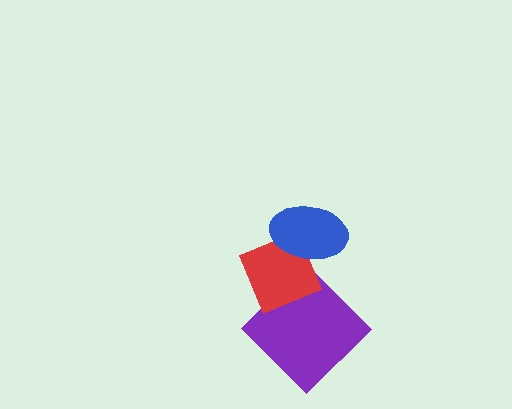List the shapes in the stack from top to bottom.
From top to bottom: the blue ellipse, the red diamond, the purple diamond.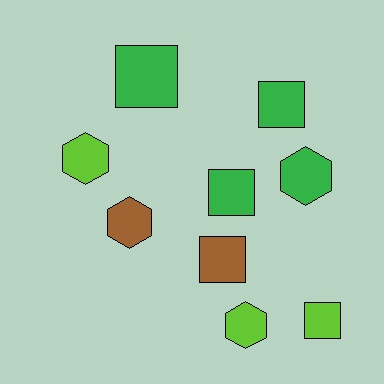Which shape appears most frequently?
Square, with 5 objects.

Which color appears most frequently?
Green, with 4 objects.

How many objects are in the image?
There are 9 objects.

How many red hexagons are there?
There are no red hexagons.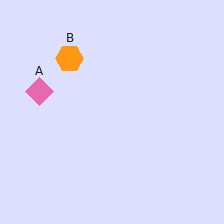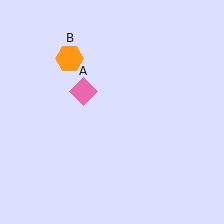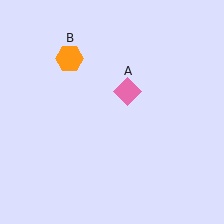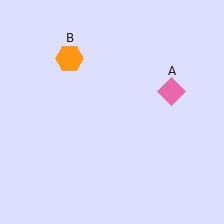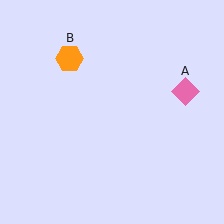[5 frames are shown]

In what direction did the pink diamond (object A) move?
The pink diamond (object A) moved right.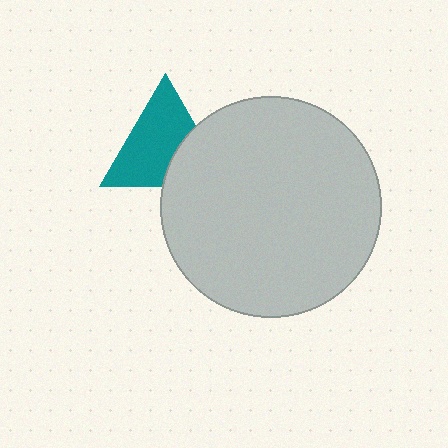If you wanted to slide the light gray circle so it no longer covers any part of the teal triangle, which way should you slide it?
Slide it right — that is the most direct way to separate the two shapes.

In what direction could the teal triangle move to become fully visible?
The teal triangle could move left. That would shift it out from behind the light gray circle entirely.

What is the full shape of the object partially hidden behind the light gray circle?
The partially hidden object is a teal triangle.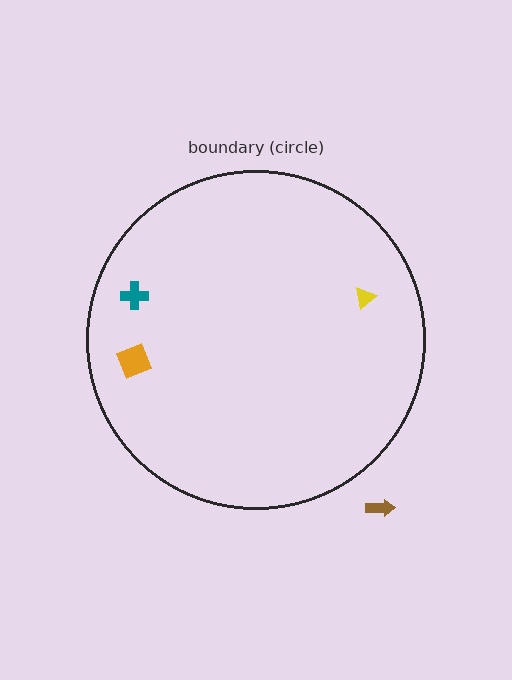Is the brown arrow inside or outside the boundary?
Outside.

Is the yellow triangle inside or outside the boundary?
Inside.